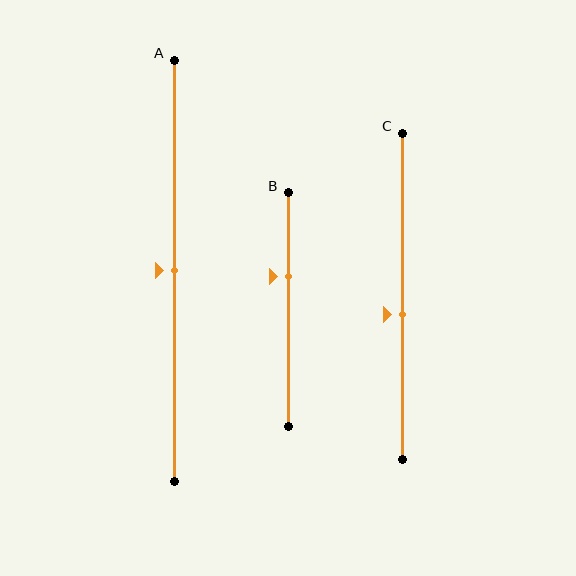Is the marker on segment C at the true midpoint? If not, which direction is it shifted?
No, the marker on segment C is shifted downward by about 6% of the segment length.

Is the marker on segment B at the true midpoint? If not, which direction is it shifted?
No, the marker on segment B is shifted upward by about 14% of the segment length.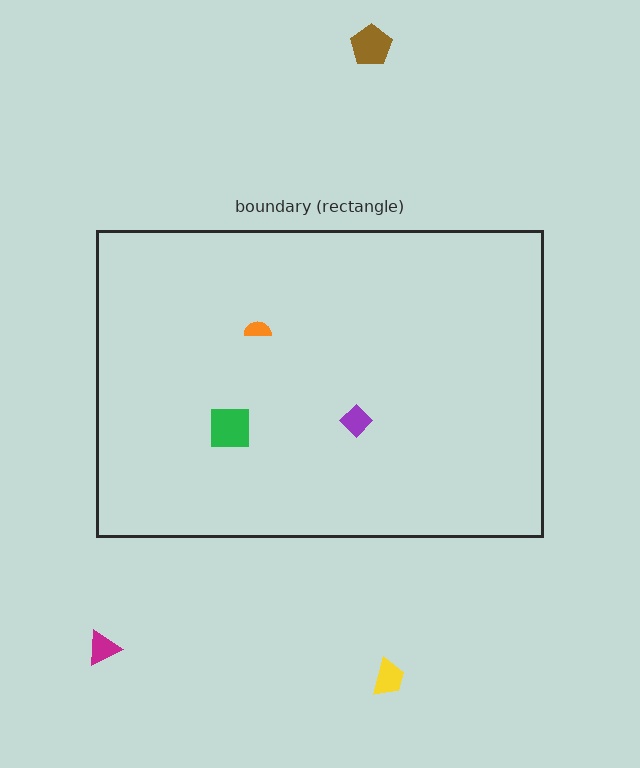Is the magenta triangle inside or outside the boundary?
Outside.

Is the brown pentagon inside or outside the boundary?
Outside.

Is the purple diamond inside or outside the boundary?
Inside.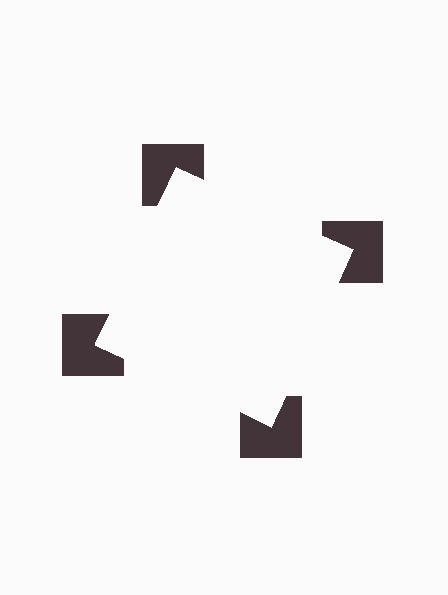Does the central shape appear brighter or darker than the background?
It typically appears slightly brighter than the background, even though no actual brightness change is drawn.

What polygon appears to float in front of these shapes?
An illusory square — its edges are inferred from the aligned wedge cuts in the notched squares, not physically drawn.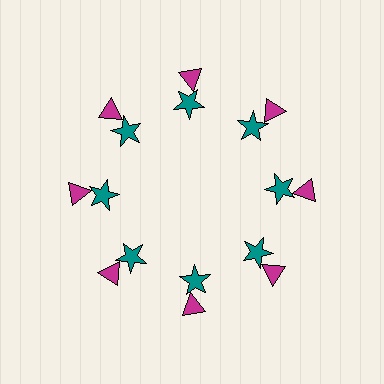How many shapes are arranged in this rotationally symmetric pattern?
There are 16 shapes, arranged in 8 groups of 2.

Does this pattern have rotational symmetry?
Yes, this pattern has 8-fold rotational symmetry. It looks the same after rotating 45 degrees around the center.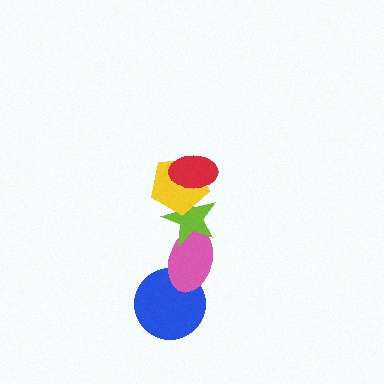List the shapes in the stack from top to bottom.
From top to bottom: the red ellipse, the yellow pentagon, the lime star, the pink ellipse, the blue circle.